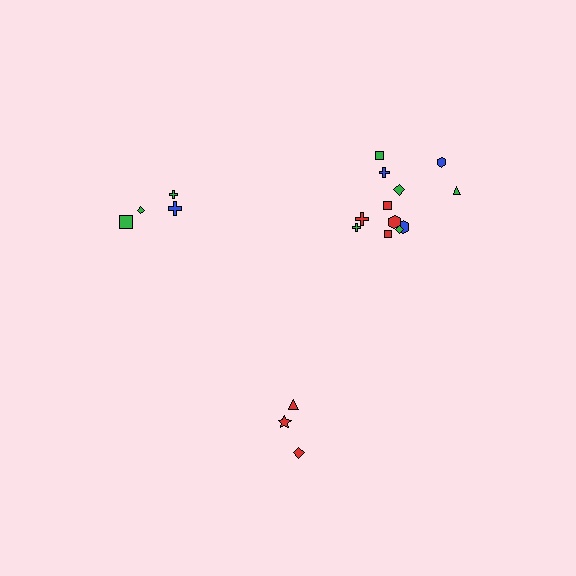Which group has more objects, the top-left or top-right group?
The top-right group.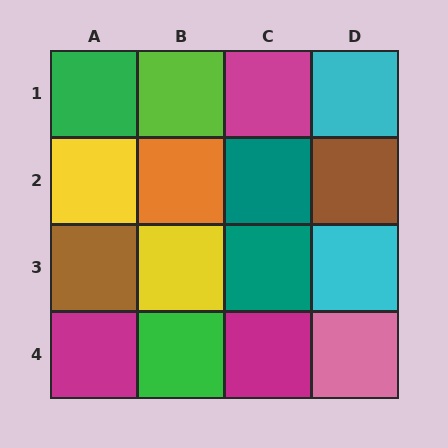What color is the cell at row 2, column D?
Brown.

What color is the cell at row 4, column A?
Magenta.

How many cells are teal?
2 cells are teal.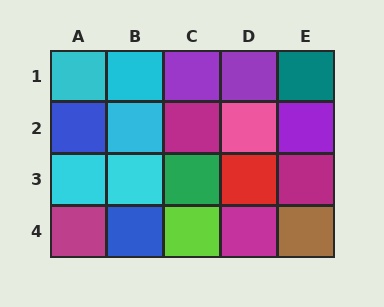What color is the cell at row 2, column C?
Magenta.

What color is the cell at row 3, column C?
Green.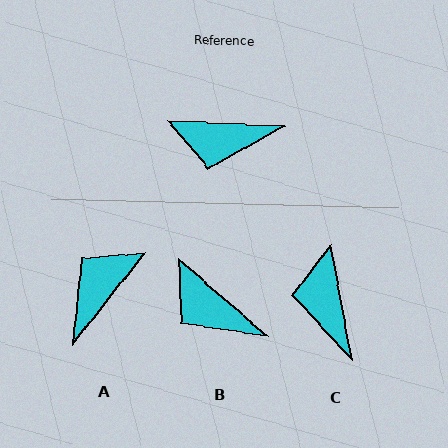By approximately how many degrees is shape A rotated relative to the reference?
Approximately 125 degrees clockwise.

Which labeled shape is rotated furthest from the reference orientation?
A, about 125 degrees away.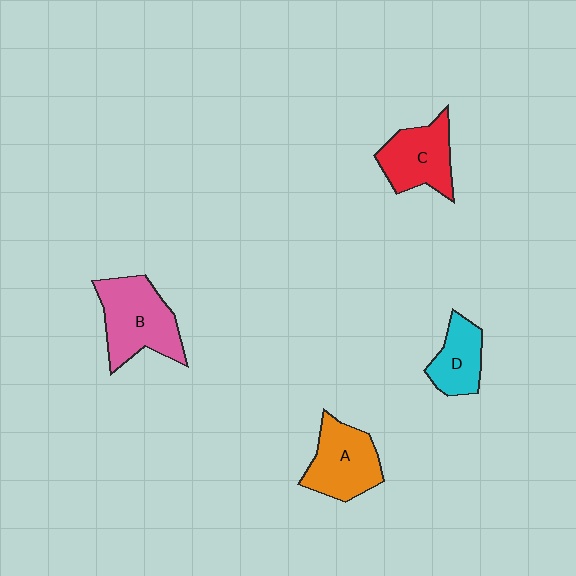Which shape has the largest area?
Shape B (pink).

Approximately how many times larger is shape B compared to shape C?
Approximately 1.3 times.